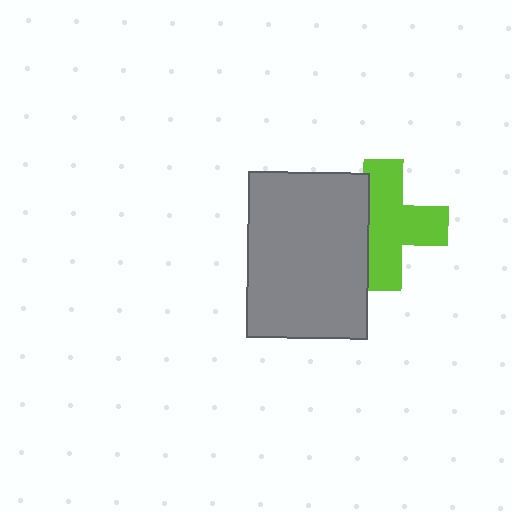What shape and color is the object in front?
The object in front is a gray rectangle.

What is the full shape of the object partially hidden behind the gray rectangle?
The partially hidden object is a lime cross.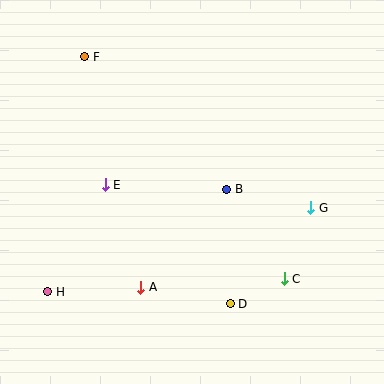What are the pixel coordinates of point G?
Point G is at (311, 208).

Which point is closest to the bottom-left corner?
Point H is closest to the bottom-left corner.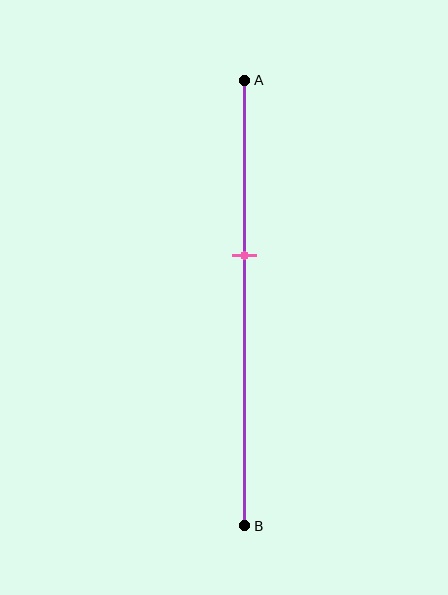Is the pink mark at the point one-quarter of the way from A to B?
No, the mark is at about 40% from A, not at the 25% one-quarter point.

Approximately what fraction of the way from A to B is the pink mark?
The pink mark is approximately 40% of the way from A to B.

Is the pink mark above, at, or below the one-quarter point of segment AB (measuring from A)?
The pink mark is below the one-quarter point of segment AB.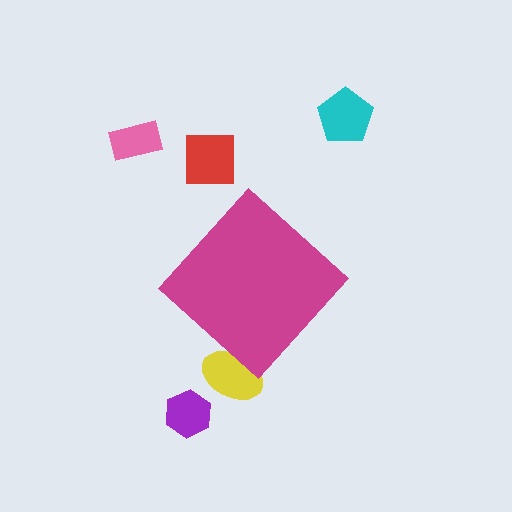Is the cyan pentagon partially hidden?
No, the cyan pentagon is fully visible.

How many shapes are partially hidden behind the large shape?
1 shape is partially hidden.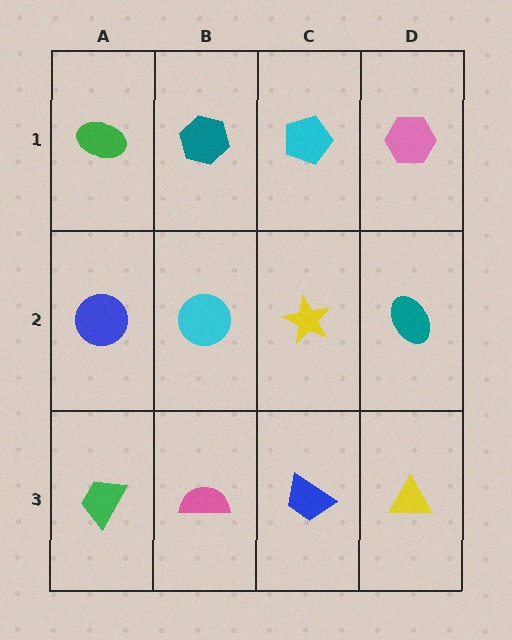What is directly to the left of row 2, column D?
A yellow star.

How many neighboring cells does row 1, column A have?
2.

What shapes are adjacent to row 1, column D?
A teal ellipse (row 2, column D), a cyan pentagon (row 1, column C).